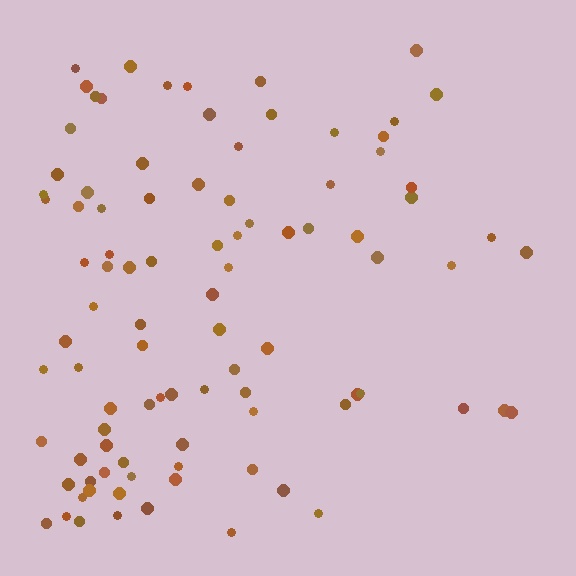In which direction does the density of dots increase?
From right to left, with the left side densest.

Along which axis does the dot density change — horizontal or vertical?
Horizontal.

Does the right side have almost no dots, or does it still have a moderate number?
Still a moderate number, just noticeably fewer than the left.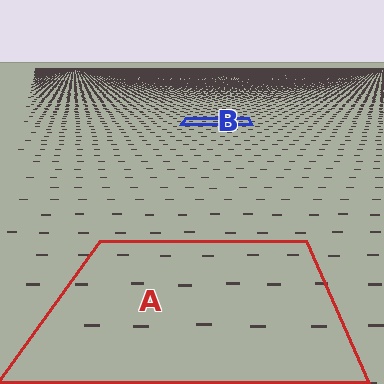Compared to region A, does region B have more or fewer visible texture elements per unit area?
Region B has more texture elements per unit area — they are packed more densely because it is farther away.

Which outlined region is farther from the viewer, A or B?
Region B is farther from the viewer — the texture elements inside it appear smaller and more densely packed.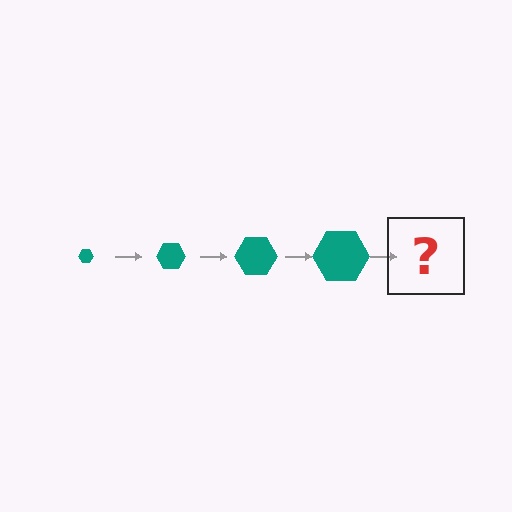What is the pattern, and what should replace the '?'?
The pattern is that the hexagon gets progressively larger each step. The '?' should be a teal hexagon, larger than the previous one.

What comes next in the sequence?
The next element should be a teal hexagon, larger than the previous one.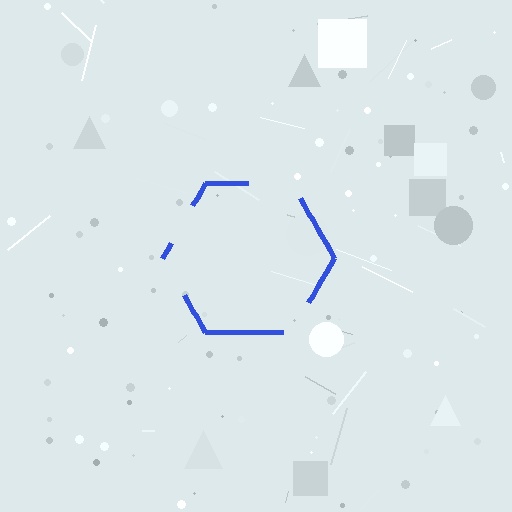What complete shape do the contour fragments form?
The contour fragments form a hexagon.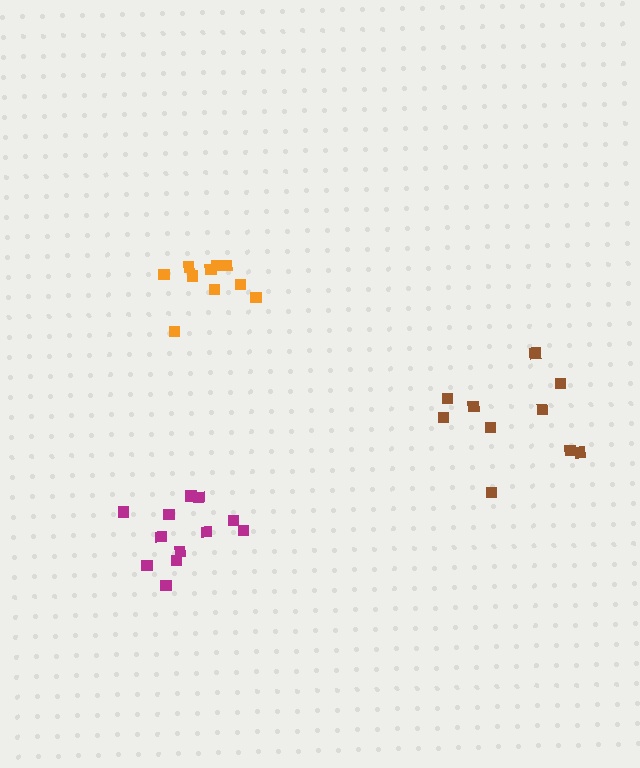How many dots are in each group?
Group 1: 12 dots, Group 2: 10 dots, Group 3: 10 dots (32 total).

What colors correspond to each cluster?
The clusters are colored: magenta, orange, brown.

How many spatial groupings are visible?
There are 3 spatial groupings.